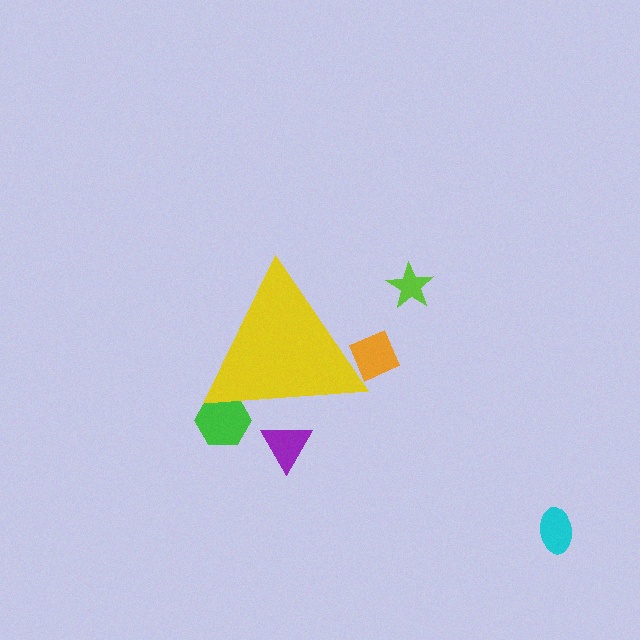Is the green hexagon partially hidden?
Yes, the green hexagon is partially hidden behind the yellow triangle.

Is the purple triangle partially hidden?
Yes, the purple triangle is partially hidden behind the yellow triangle.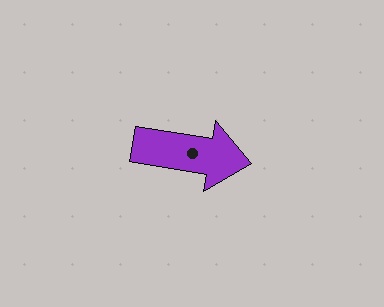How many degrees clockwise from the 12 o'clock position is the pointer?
Approximately 99 degrees.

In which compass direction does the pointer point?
East.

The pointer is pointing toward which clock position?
Roughly 3 o'clock.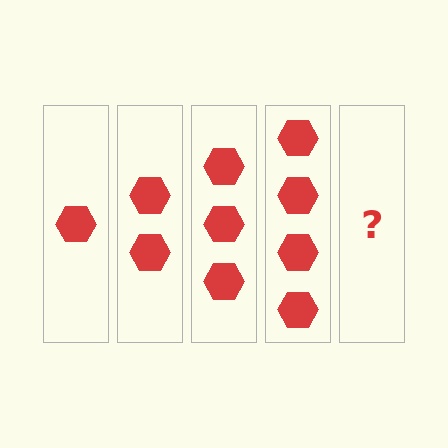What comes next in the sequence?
The next element should be 5 hexagons.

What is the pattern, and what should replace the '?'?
The pattern is that each step adds one more hexagon. The '?' should be 5 hexagons.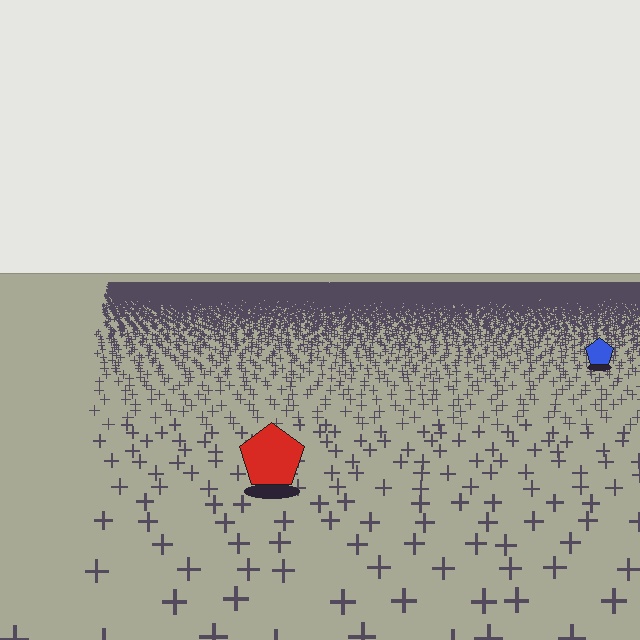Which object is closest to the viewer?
The red pentagon is closest. The texture marks near it are larger and more spread out.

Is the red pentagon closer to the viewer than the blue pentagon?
Yes. The red pentagon is closer — you can tell from the texture gradient: the ground texture is coarser near it.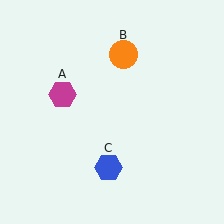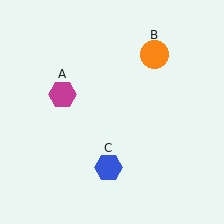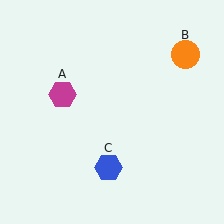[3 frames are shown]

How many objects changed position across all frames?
1 object changed position: orange circle (object B).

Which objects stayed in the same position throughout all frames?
Magenta hexagon (object A) and blue hexagon (object C) remained stationary.